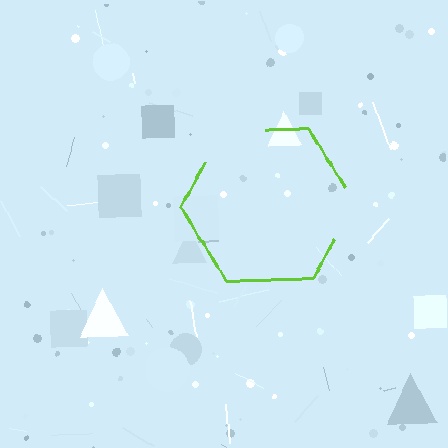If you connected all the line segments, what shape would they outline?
They would outline a hexagon.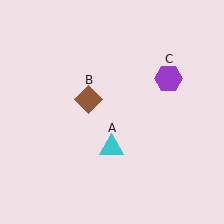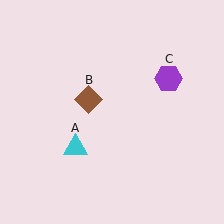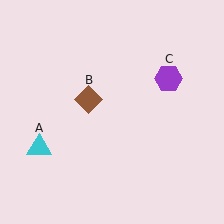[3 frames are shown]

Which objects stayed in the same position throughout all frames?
Brown diamond (object B) and purple hexagon (object C) remained stationary.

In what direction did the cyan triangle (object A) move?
The cyan triangle (object A) moved left.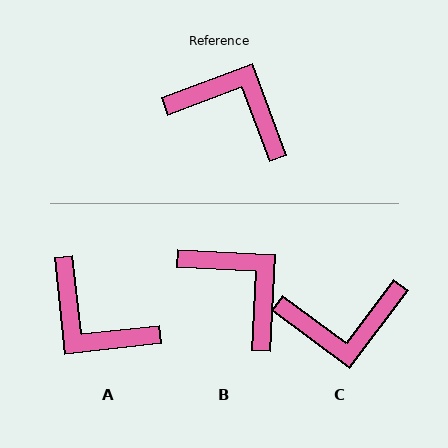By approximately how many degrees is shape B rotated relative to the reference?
Approximately 23 degrees clockwise.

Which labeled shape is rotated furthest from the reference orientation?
A, about 166 degrees away.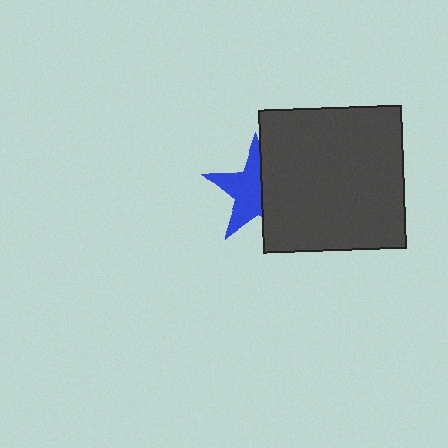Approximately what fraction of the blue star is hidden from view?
Roughly 45% of the blue star is hidden behind the dark gray square.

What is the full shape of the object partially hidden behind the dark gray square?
The partially hidden object is a blue star.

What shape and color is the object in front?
The object in front is a dark gray square.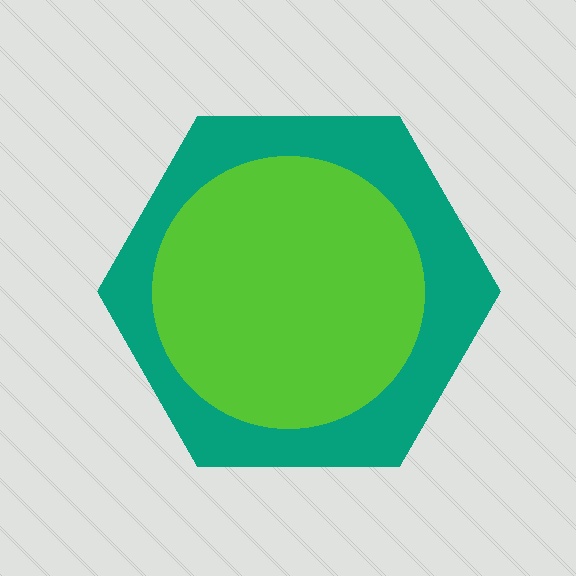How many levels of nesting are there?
2.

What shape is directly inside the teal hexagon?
The lime circle.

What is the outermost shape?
The teal hexagon.